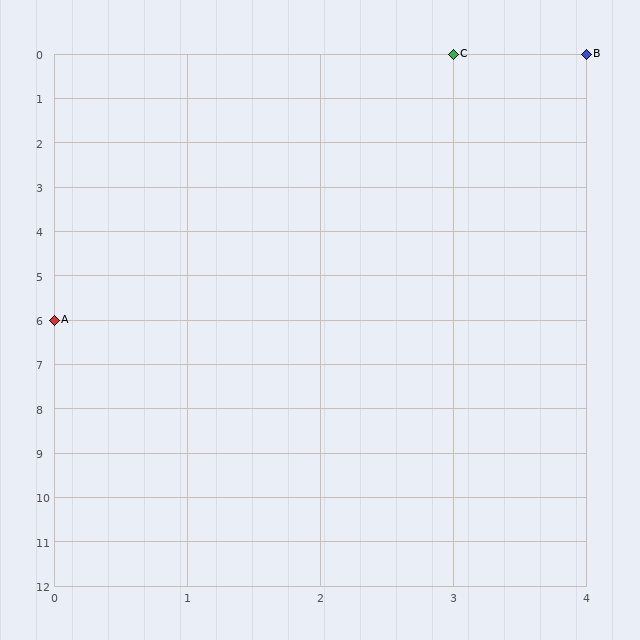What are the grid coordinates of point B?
Point B is at grid coordinates (4, 0).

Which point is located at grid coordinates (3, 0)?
Point C is at (3, 0).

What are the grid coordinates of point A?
Point A is at grid coordinates (0, 6).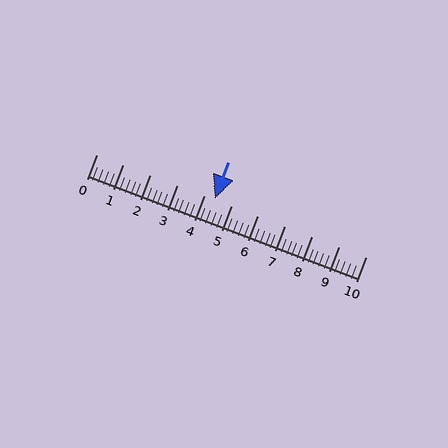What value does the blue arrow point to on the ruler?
The blue arrow points to approximately 4.4.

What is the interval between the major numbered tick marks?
The major tick marks are spaced 1 units apart.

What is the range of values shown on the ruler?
The ruler shows values from 0 to 10.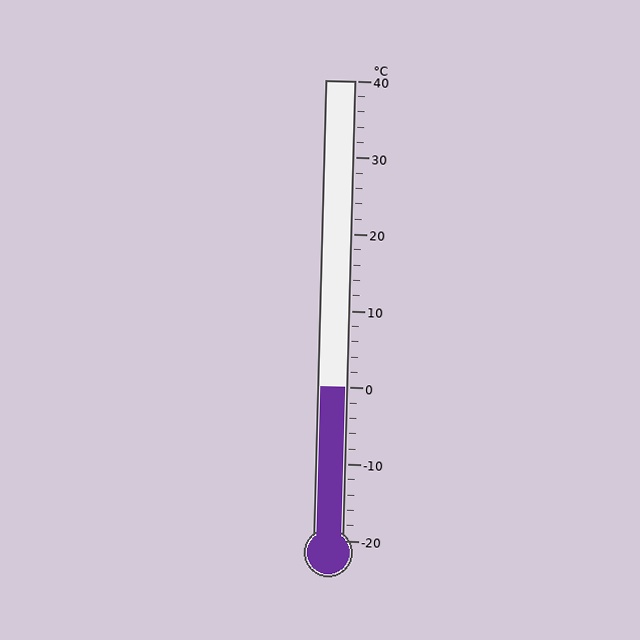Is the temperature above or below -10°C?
The temperature is above -10°C.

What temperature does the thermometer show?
The thermometer shows approximately 0°C.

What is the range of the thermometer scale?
The thermometer scale ranges from -20°C to 40°C.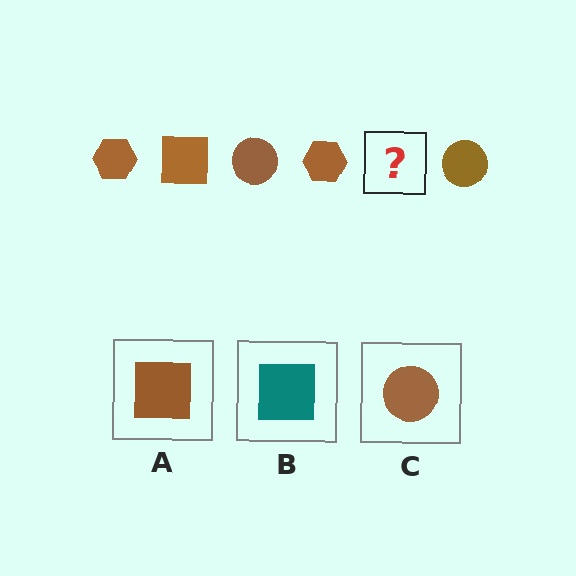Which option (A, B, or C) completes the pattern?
A.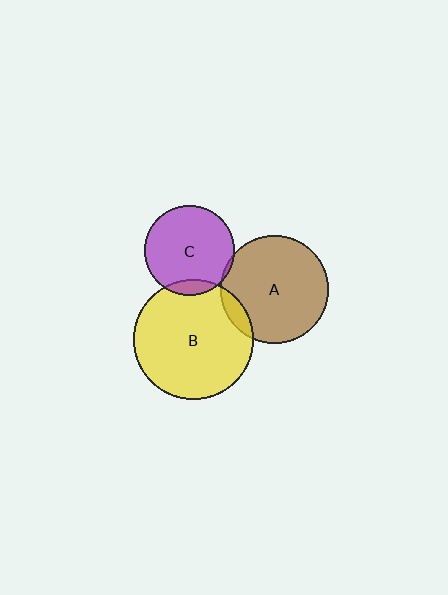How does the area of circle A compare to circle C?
Approximately 1.4 times.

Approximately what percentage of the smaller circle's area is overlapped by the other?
Approximately 5%.